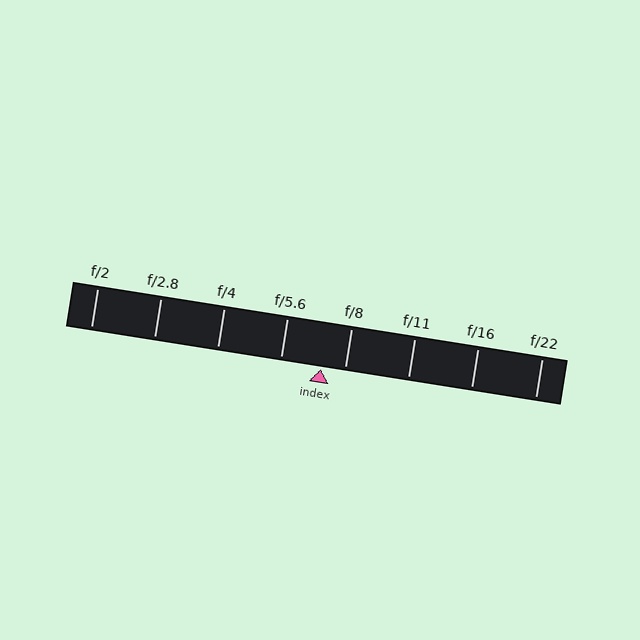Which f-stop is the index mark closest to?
The index mark is closest to f/8.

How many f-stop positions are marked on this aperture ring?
There are 8 f-stop positions marked.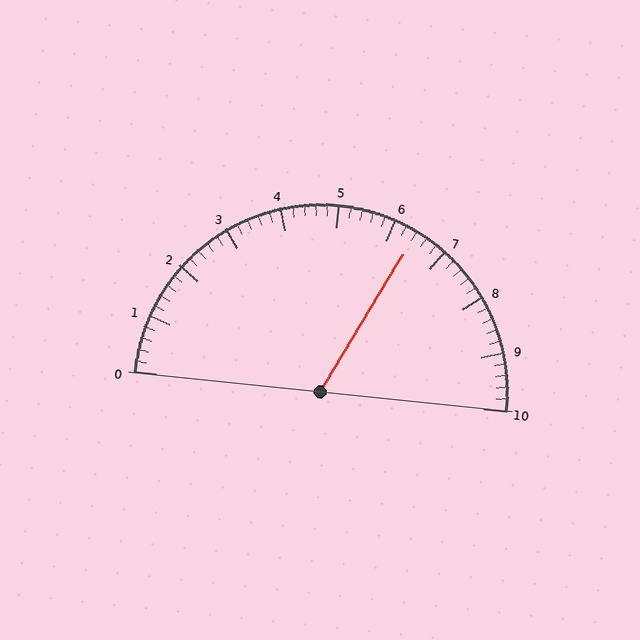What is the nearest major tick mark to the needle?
The nearest major tick mark is 6.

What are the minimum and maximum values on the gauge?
The gauge ranges from 0 to 10.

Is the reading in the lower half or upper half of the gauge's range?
The reading is in the upper half of the range (0 to 10).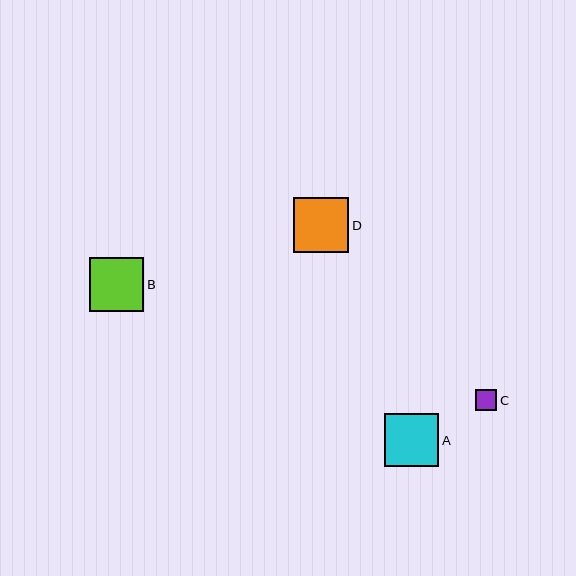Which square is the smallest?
Square C is the smallest with a size of approximately 22 pixels.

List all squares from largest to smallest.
From largest to smallest: D, B, A, C.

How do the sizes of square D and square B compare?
Square D and square B are approximately the same size.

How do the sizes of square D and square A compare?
Square D and square A are approximately the same size.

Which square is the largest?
Square D is the largest with a size of approximately 56 pixels.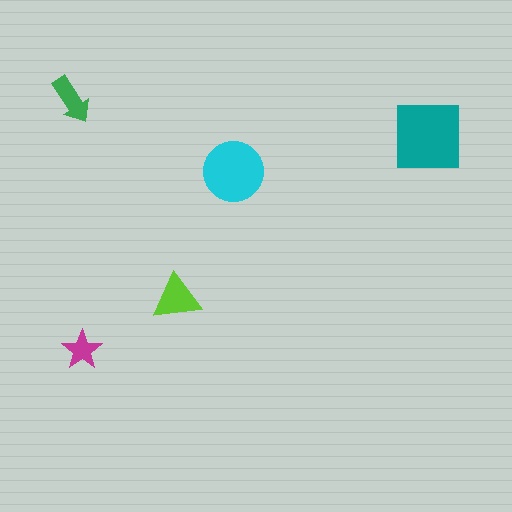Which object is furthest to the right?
The teal square is rightmost.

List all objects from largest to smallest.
The teal square, the cyan circle, the lime triangle, the green arrow, the magenta star.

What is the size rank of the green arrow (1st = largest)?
4th.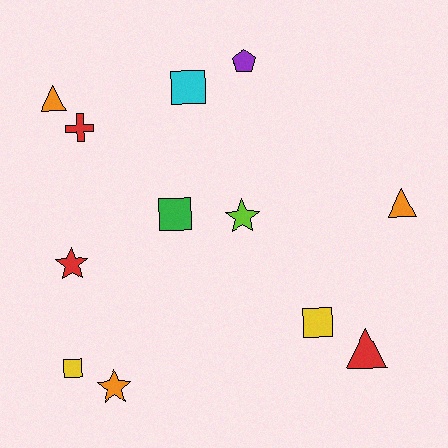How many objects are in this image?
There are 12 objects.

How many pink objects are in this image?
There are no pink objects.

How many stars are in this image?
There are 3 stars.